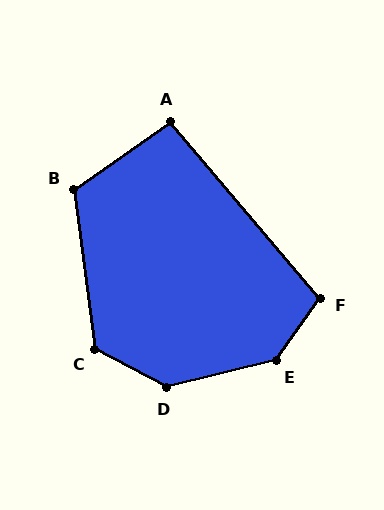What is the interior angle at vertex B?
Approximately 118 degrees (obtuse).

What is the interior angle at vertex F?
Approximately 105 degrees (obtuse).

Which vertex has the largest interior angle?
E, at approximately 139 degrees.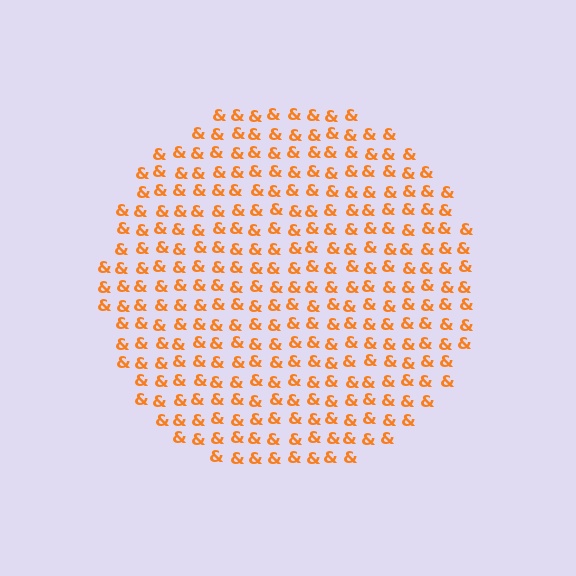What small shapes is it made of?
It is made of small ampersands.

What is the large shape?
The large shape is a circle.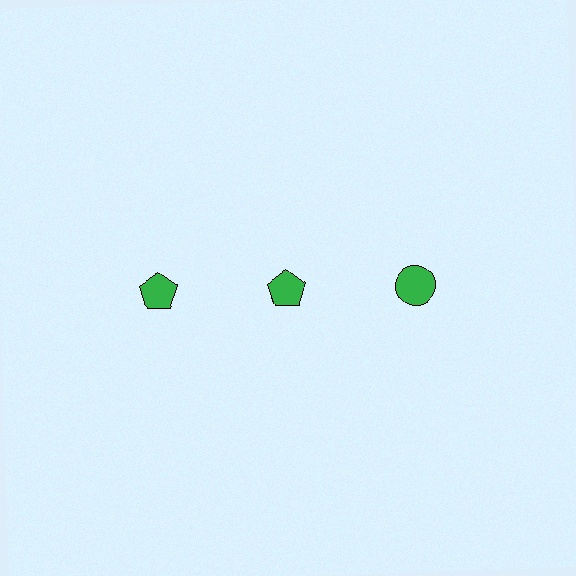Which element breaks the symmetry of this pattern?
The green circle in the top row, center column breaks the symmetry. All other shapes are green pentagons.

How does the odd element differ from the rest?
It has a different shape: circle instead of pentagon.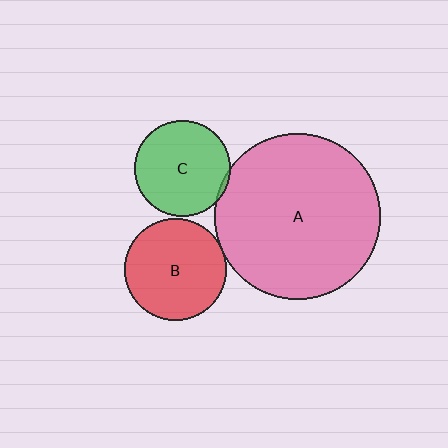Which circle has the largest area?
Circle A (pink).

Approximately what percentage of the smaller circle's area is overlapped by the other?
Approximately 5%.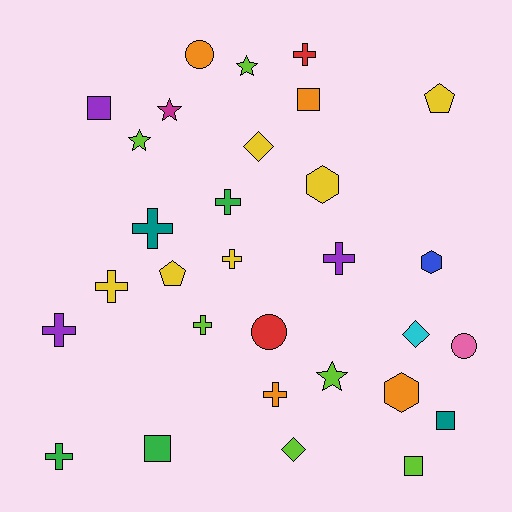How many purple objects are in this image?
There are 3 purple objects.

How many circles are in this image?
There are 3 circles.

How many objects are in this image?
There are 30 objects.